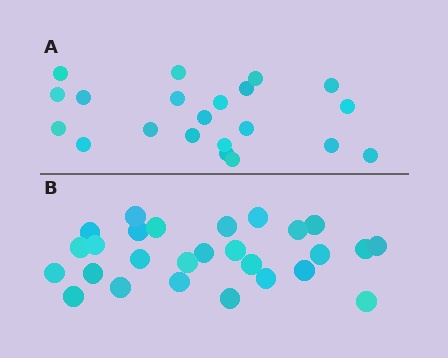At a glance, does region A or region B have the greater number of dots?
Region B (the bottom region) has more dots.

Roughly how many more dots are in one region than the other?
Region B has about 6 more dots than region A.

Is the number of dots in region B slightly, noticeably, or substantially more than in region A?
Region B has noticeably more, but not dramatically so. The ratio is roughly 1.3 to 1.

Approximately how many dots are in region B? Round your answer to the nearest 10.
About 30 dots. (The exact count is 27, which rounds to 30.)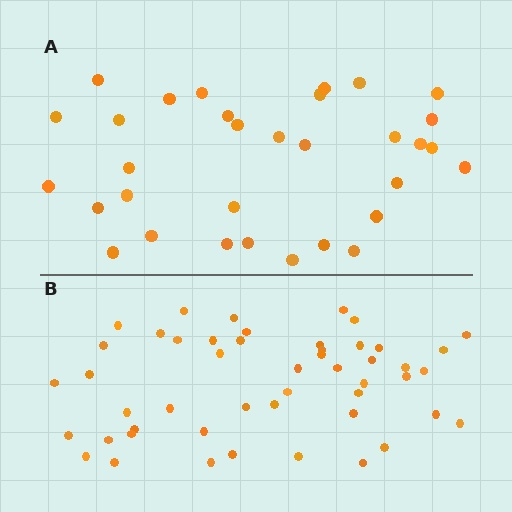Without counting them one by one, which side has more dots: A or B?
Region B (the bottom region) has more dots.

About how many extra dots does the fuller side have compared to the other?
Region B has approximately 15 more dots than region A.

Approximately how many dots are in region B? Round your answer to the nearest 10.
About 50 dots. (The exact count is 49, which rounds to 50.)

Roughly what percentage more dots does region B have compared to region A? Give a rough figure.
About 55% more.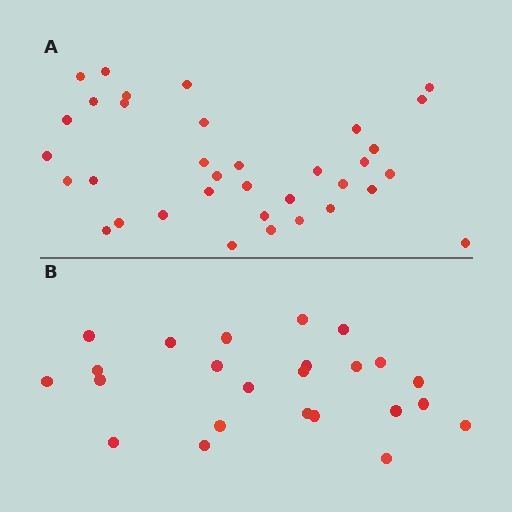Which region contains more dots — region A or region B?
Region A (the top region) has more dots.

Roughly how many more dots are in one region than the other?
Region A has roughly 12 or so more dots than region B.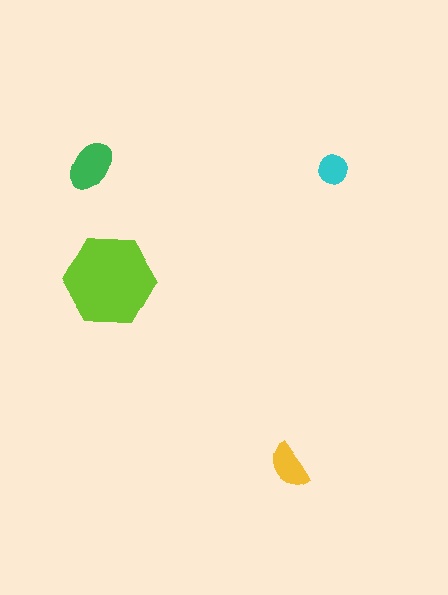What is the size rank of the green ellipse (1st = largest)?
2nd.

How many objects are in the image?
There are 4 objects in the image.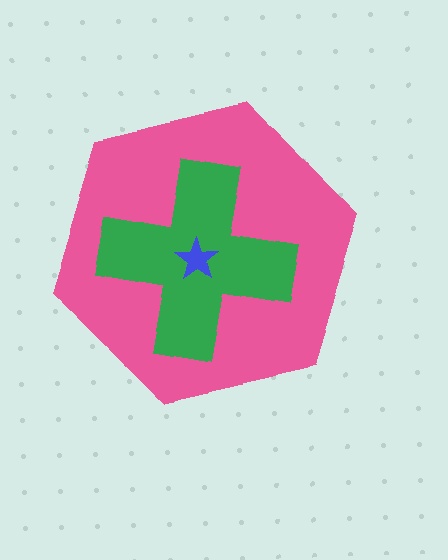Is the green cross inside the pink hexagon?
Yes.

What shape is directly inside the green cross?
The blue star.